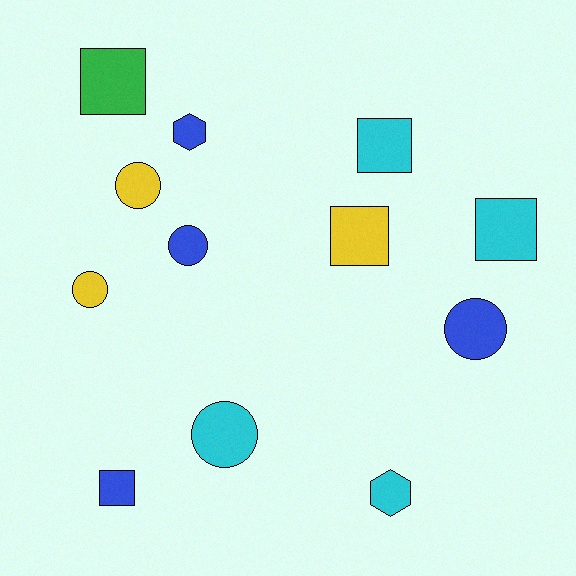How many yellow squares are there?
There is 1 yellow square.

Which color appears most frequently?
Cyan, with 4 objects.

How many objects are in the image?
There are 12 objects.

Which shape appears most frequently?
Circle, with 5 objects.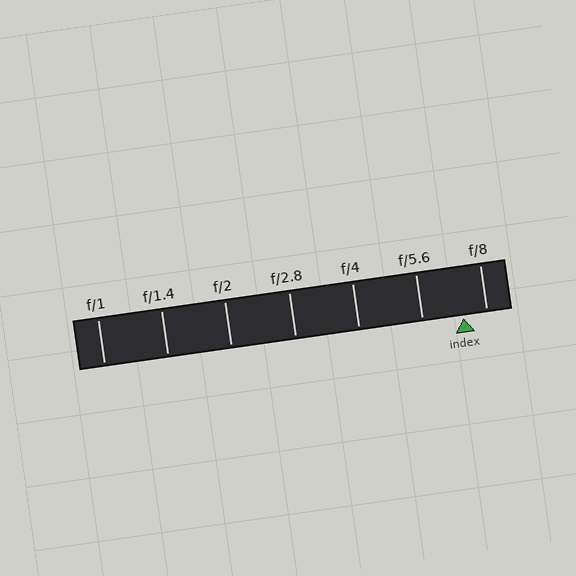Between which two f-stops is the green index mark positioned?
The index mark is between f/5.6 and f/8.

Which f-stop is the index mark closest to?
The index mark is closest to f/8.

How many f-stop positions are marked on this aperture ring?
There are 7 f-stop positions marked.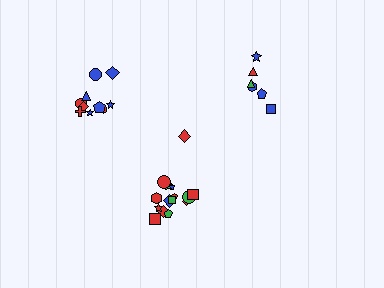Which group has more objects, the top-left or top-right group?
The top-left group.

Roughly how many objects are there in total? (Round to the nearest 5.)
Roughly 30 objects in total.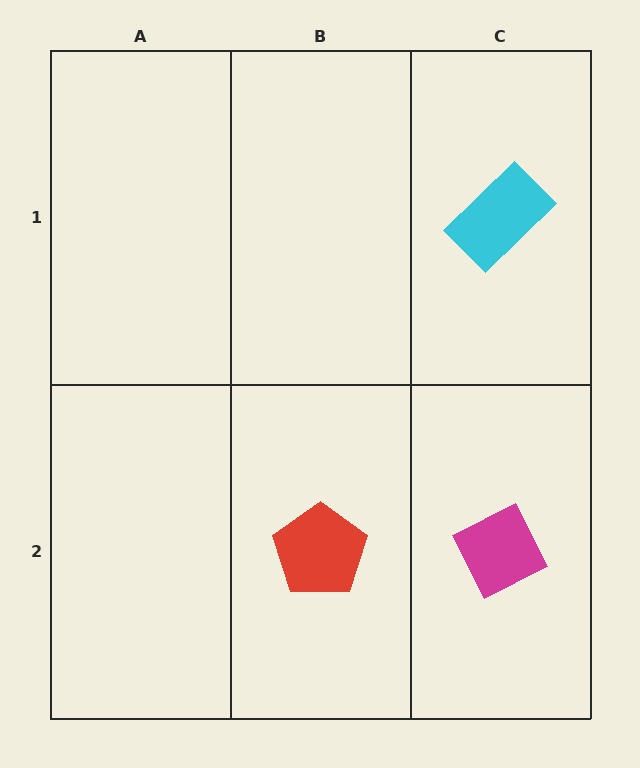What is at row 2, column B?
A red pentagon.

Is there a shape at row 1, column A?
No, that cell is empty.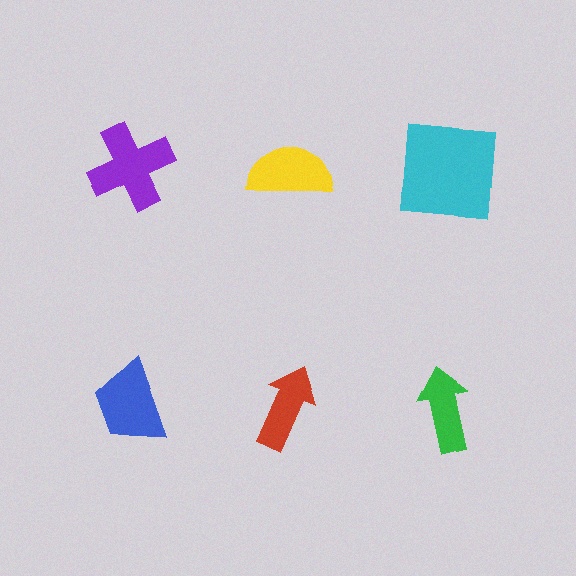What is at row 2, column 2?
A red arrow.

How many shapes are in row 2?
3 shapes.